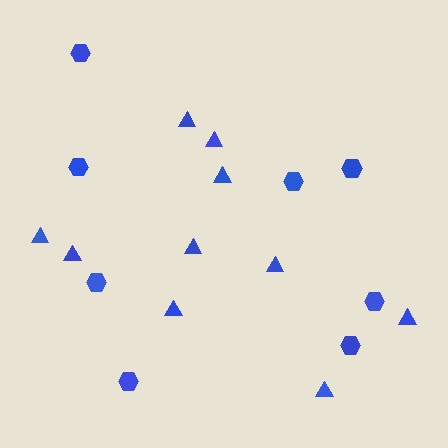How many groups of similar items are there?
There are 2 groups: one group of hexagons (8) and one group of triangles (10).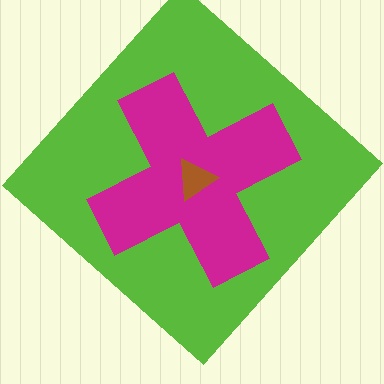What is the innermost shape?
The brown triangle.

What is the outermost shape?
The lime diamond.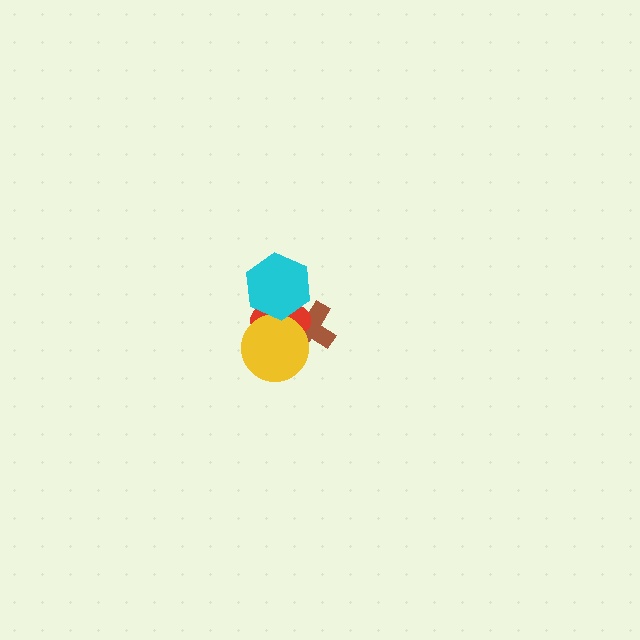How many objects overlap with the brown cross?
3 objects overlap with the brown cross.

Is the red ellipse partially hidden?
Yes, it is partially covered by another shape.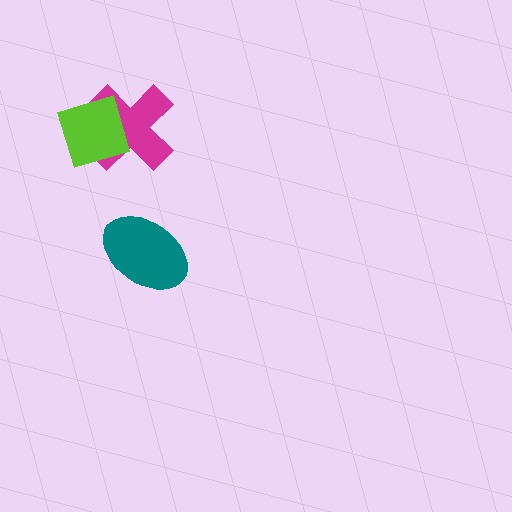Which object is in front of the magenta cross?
The lime diamond is in front of the magenta cross.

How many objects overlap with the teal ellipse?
0 objects overlap with the teal ellipse.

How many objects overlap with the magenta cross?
1 object overlaps with the magenta cross.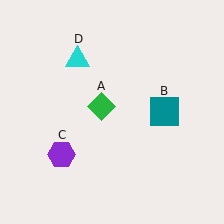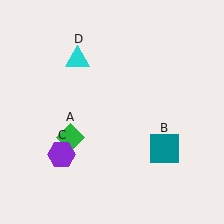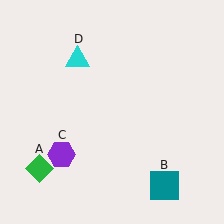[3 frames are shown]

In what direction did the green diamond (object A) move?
The green diamond (object A) moved down and to the left.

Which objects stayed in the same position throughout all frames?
Purple hexagon (object C) and cyan triangle (object D) remained stationary.